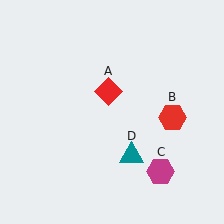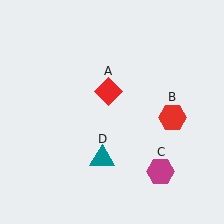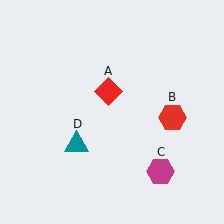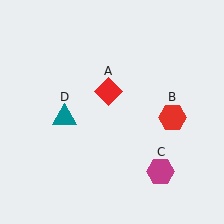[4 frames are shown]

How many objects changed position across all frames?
1 object changed position: teal triangle (object D).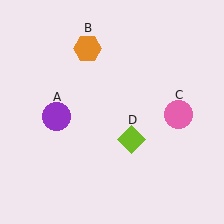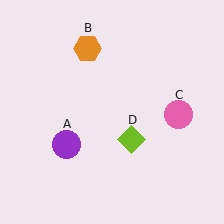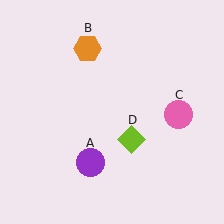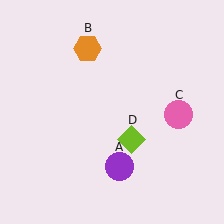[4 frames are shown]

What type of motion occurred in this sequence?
The purple circle (object A) rotated counterclockwise around the center of the scene.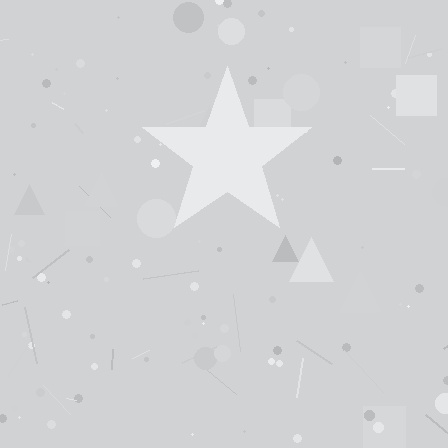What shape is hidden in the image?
A star is hidden in the image.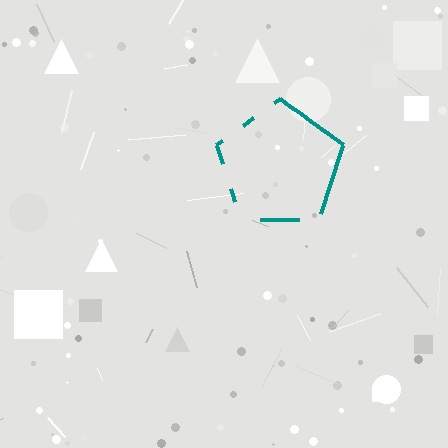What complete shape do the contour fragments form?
The contour fragments form a pentagon.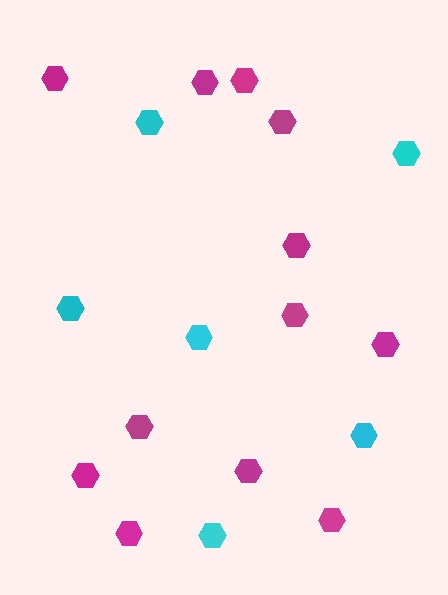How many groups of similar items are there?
There are 2 groups: one group of magenta hexagons (12) and one group of cyan hexagons (6).